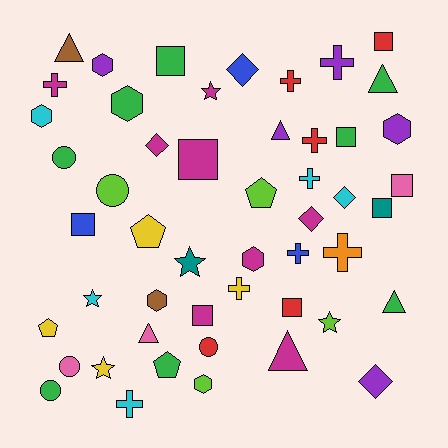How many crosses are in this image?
There are 9 crosses.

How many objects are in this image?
There are 50 objects.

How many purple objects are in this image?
There are 5 purple objects.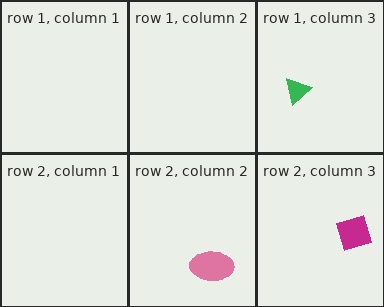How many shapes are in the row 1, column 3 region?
1.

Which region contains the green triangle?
The row 1, column 3 region.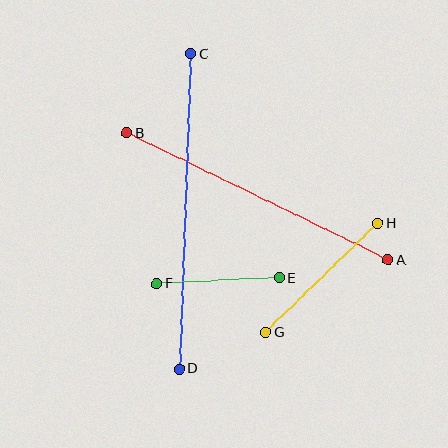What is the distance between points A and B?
The distance is approximately 291 pixels.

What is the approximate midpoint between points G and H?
The midpoint is at approximately (322, 278) pixels.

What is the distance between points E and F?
The distance is approximately 122 pixels.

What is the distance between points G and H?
The distance is approximately 157 pixels.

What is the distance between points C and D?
The distance is approximately 315 pixels.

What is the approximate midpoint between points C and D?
The midpoint is at approximately (185, 211) pixels.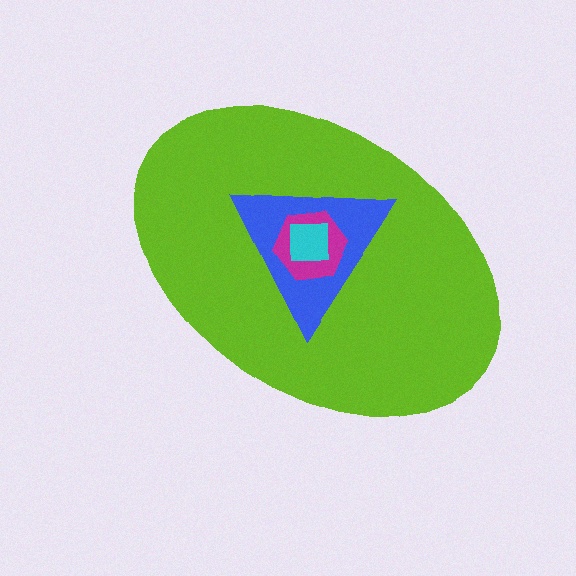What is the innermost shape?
The cyan square.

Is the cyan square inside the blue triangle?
Yes.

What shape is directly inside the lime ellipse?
The blue triangle.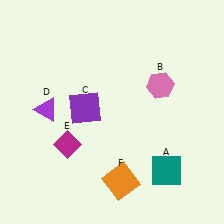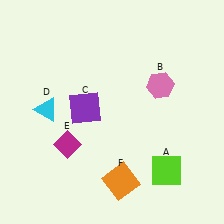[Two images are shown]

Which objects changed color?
A changed from teal to lime. D changed from purple to cyan.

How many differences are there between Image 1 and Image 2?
There are 2 differences between the two images.